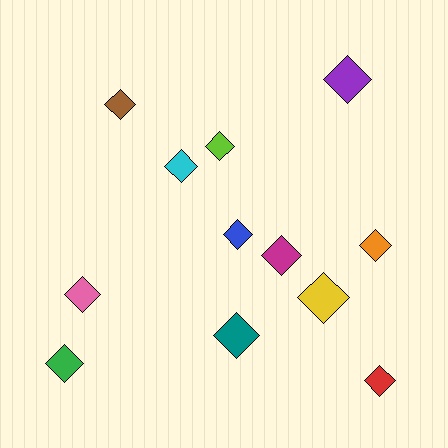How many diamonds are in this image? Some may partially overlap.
There are 12 diamonds.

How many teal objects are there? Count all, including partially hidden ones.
There is 1 teal object.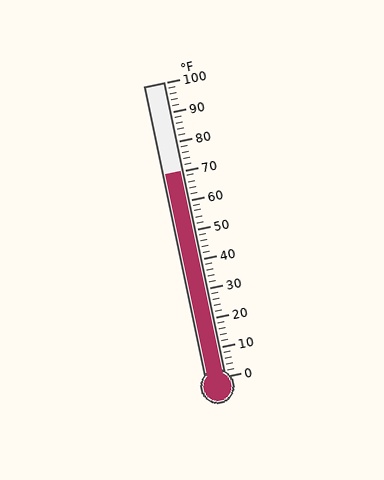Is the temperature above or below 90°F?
The temperature is below 90°F.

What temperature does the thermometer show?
The thermometer shows approximately 70°F.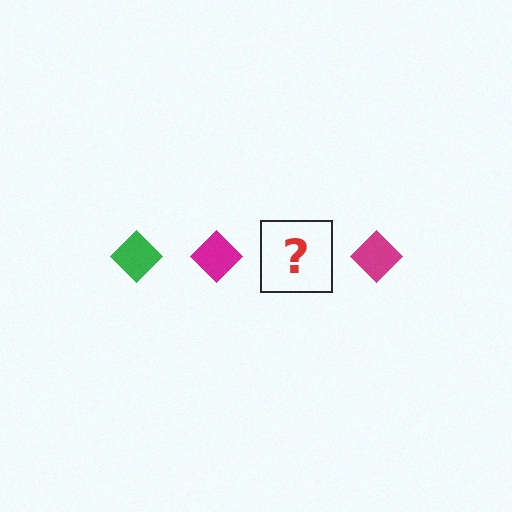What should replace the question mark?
The question mark should be replaced with a green diamond.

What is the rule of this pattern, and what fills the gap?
The rule is that the pattern cycles through green, magenta diamonds. The gap should be filled with a green diamond.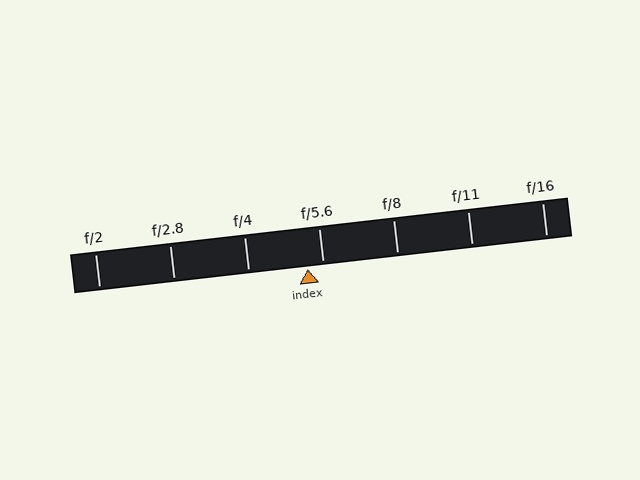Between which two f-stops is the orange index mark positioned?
The index mark is between f/4 and f/5.6.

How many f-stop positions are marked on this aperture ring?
There are 7 f-stop positions marked.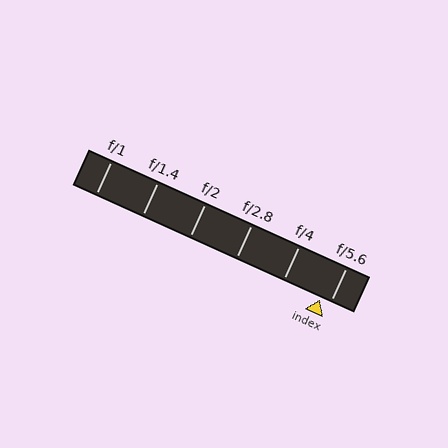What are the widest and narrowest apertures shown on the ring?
The widest aperture shown is f/1 and the narrowest is f/5.6.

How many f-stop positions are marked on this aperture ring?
There are 6 f-stop positions marked.